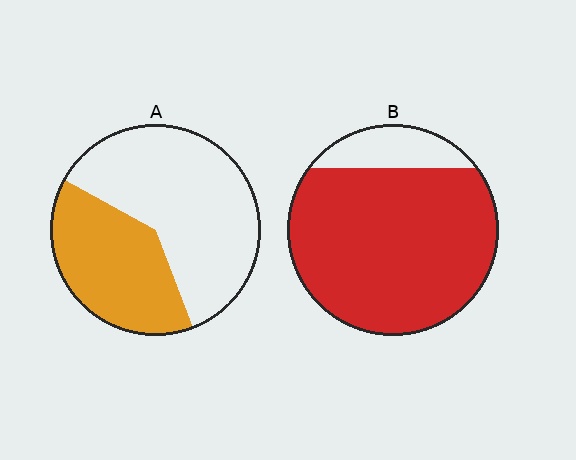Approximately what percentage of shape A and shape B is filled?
A is approximately 40% and B is approximately 85%.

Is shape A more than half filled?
No.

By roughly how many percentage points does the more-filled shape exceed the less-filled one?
By roughly 45 percentage points (B over A).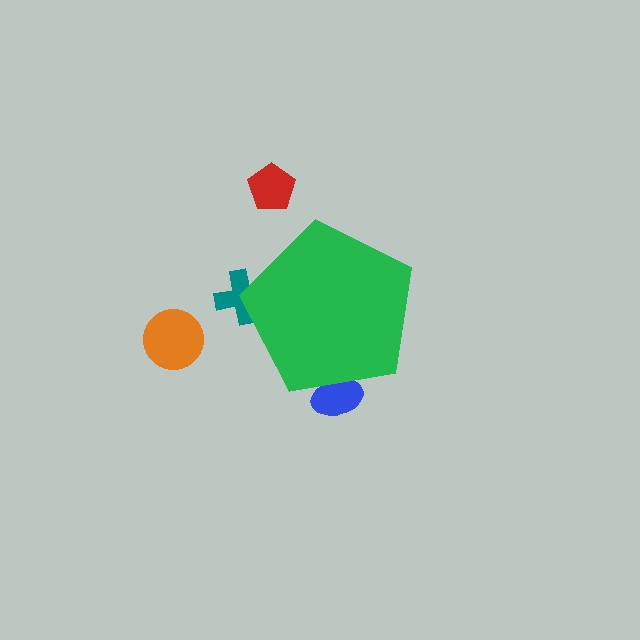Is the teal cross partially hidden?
Yes, the teal cross is partially hidden behind the green pentagon.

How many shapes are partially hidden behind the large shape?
2 shapes are partially hidden.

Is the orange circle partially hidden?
No, the orange circle is fully visible.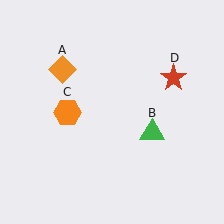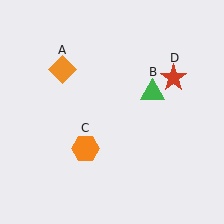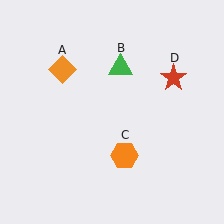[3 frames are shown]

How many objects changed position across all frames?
2 objects changed position: green triangle (object B), orange hexagon (object C).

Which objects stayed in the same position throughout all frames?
Orange diamond (object A) and red star (object D) remained stationary.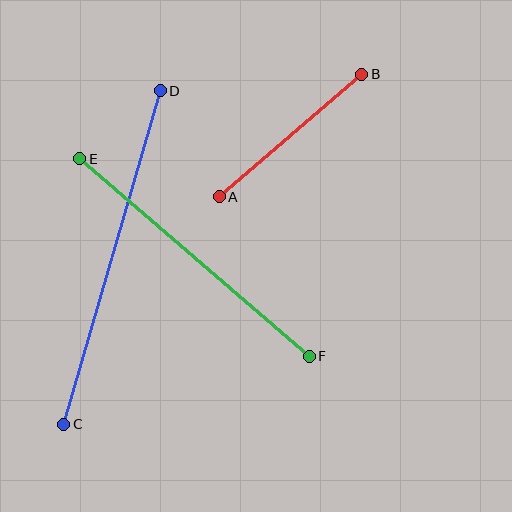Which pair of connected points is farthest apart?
Points C and D are farthest apart.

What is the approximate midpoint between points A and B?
The midpoint is at approximately (291, 136) pixels.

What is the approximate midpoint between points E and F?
The midpoint is at approximately (195, 257) pixels.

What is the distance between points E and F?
The distance is approximately 303 pixels.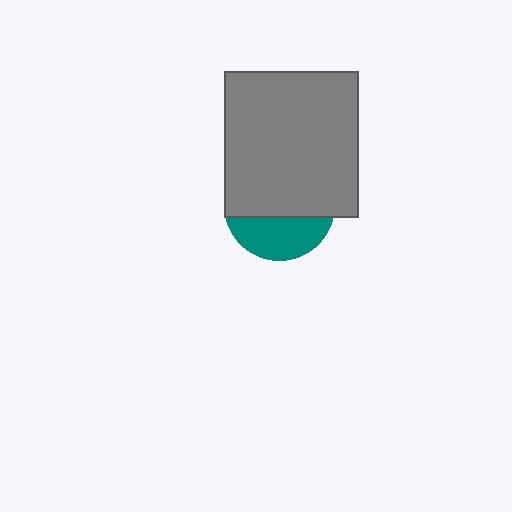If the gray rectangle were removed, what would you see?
You would see the complete teal circle.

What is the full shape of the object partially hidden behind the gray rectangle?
The partially hidden object is a teal circle.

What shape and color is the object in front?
The object in front is a gray rectangle.